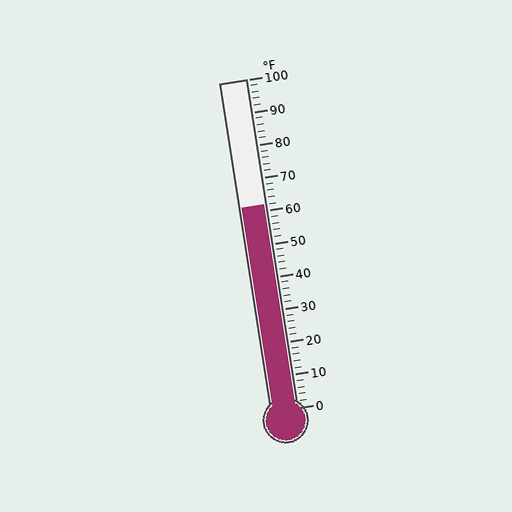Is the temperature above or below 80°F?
The temperature is below 80°F.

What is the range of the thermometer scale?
The thermometer scale ranges from 0°F to 100°F.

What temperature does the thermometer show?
The thermometer shows approximately 62°F.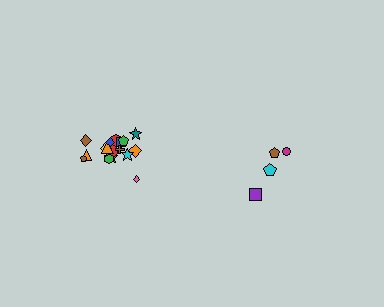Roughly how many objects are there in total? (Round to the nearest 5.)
Roughly 20 objects in total.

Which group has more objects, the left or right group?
The left group.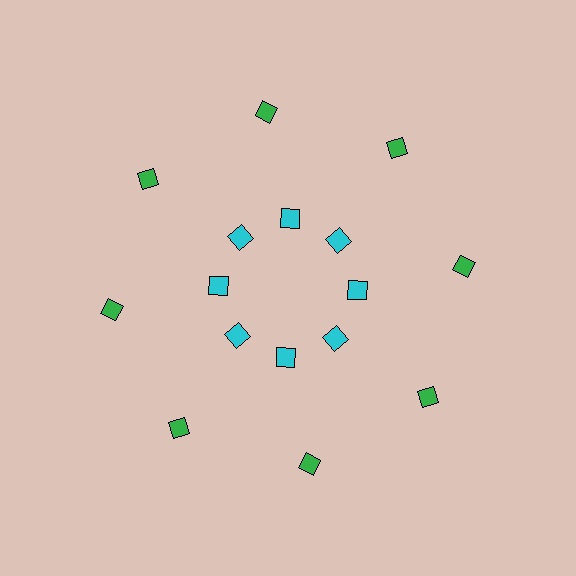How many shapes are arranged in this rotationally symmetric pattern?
There are 16 shapes, arranged in 8 groups of 2.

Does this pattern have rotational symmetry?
Yes, this pattern has 8-fold rotational symmetry. It looks the same after rotating 45 degrees around the center.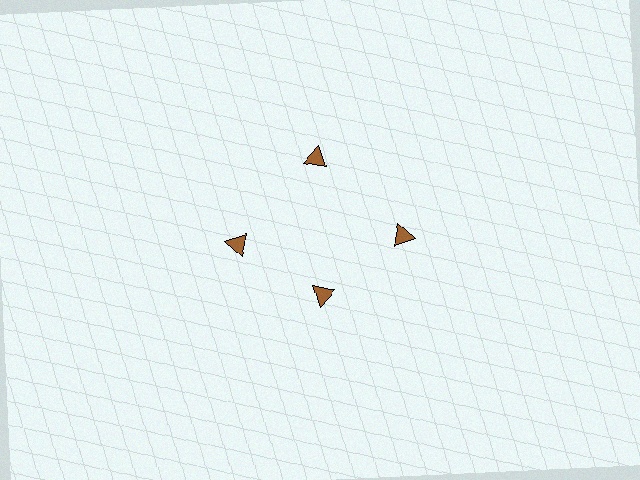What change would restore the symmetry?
The symmetry would be restored by moving it outward, back onto the ring so that all 4 triangles sit at equal angles and equal distance from the center.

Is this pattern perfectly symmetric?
No. The 4 brown triangles are arranged in a ring, but one element near the 6 o'clock position is pulled inward toward the center, breaking the 4-fold rotational symmetry.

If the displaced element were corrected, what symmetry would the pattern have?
It would have 4-fold rotational symmetry — the pattern would map onto itself every 90 degrees.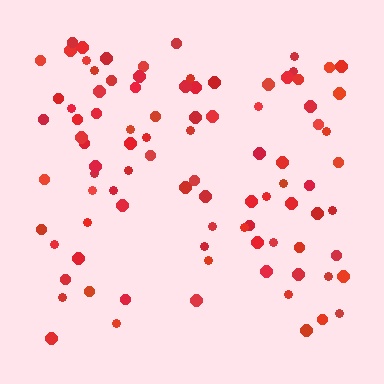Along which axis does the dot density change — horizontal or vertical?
Vertical.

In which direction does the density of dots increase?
From bottom to top, with the top side densest.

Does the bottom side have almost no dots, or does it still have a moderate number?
Still a moderate number, just noticeably fewer than the top.